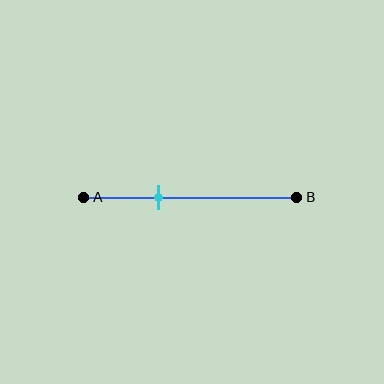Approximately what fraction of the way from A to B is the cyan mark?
The cyan mark is approximately 35% of the way from A to B.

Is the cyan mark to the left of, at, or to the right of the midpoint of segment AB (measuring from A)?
The cyan mark is to the left of the midpoint of segment AB.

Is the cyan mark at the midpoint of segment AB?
No, the mark is at about 35% from A, not at the 50% midpoint.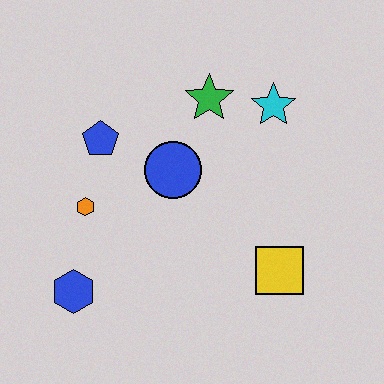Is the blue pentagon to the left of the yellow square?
Yes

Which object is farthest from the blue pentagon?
The yellow square is farthest from the blue pentagon.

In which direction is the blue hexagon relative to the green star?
The blue hexagon is below the green star.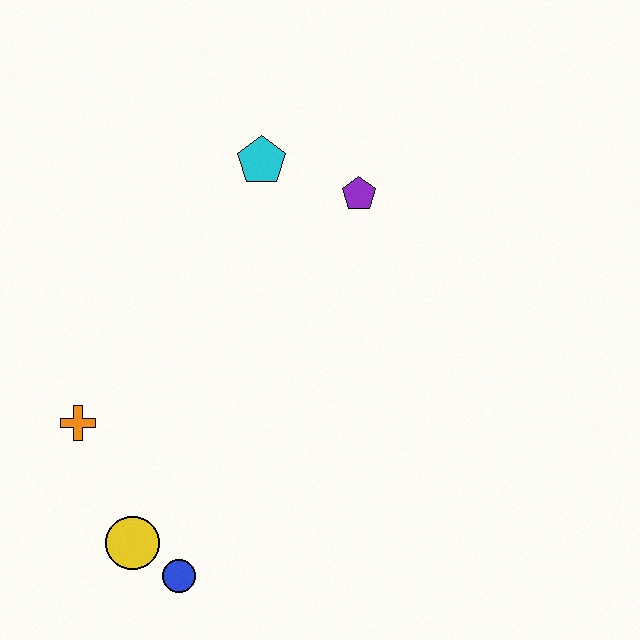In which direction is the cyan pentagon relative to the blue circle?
The cyan pentagon is above the blue circle.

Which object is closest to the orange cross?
The yellow circle is closest to the orange cross.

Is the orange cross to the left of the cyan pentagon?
Yes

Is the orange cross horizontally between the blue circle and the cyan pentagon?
No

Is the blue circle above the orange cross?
No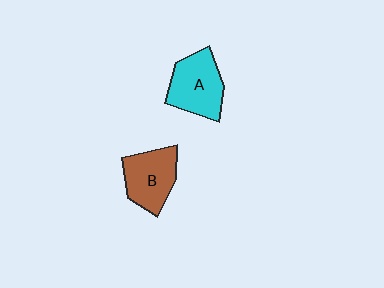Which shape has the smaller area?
Shape B (brown).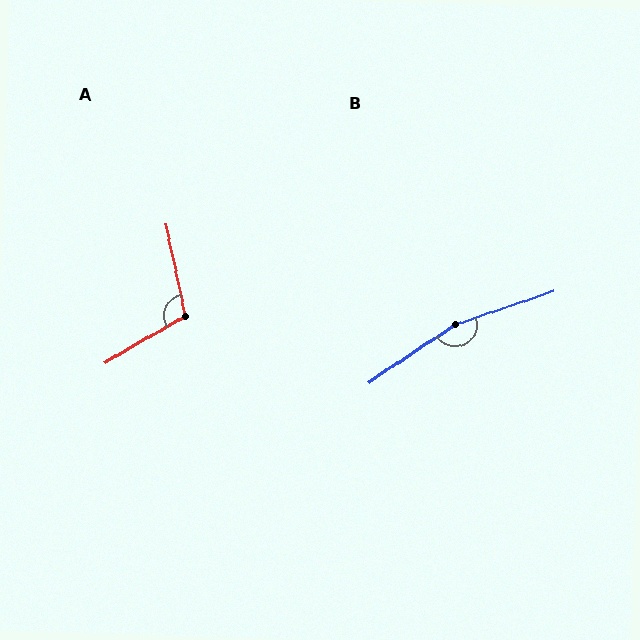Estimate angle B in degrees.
Approximately 165 degrees.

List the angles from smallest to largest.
A (108°), B (165°).